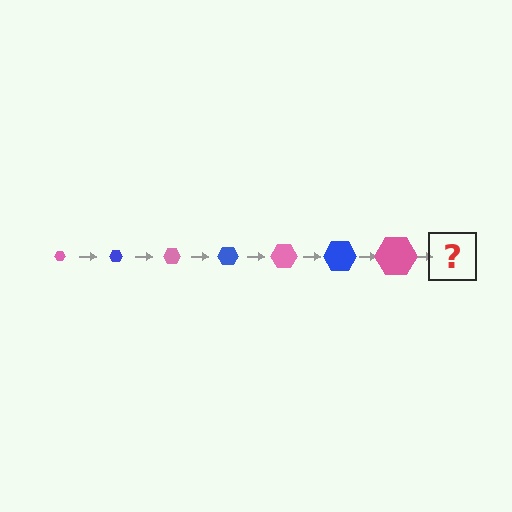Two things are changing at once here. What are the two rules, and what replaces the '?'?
The two rules are that the hexagon grows larger each step and the color cycles through pink and blue. The '?' should be a blue hexagon, larger than the previous one.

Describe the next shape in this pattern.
It should be a blue hexagon, larger than the previous one.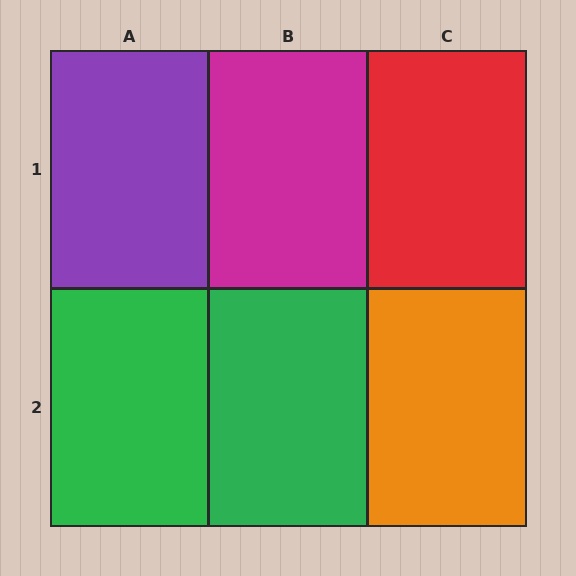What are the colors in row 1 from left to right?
Purple, magenta, red.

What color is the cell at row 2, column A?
Green.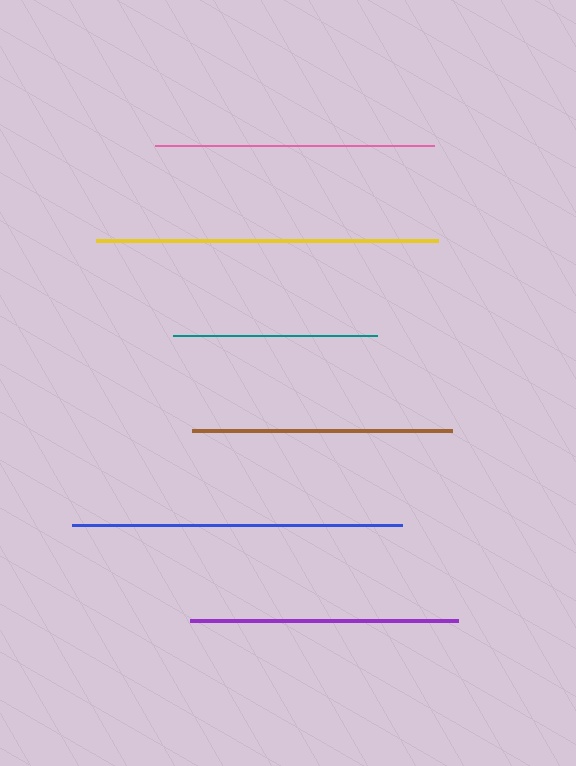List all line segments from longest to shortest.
From longest to shortest: yellow, blue, pink, purple, brown, teal.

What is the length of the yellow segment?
The yellow segment is approximately 342 pixels long.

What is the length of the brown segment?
The brown segment is approximately 260 pixels long.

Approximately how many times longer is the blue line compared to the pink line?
The blue line is approximately 1.2 times the length of the pink line.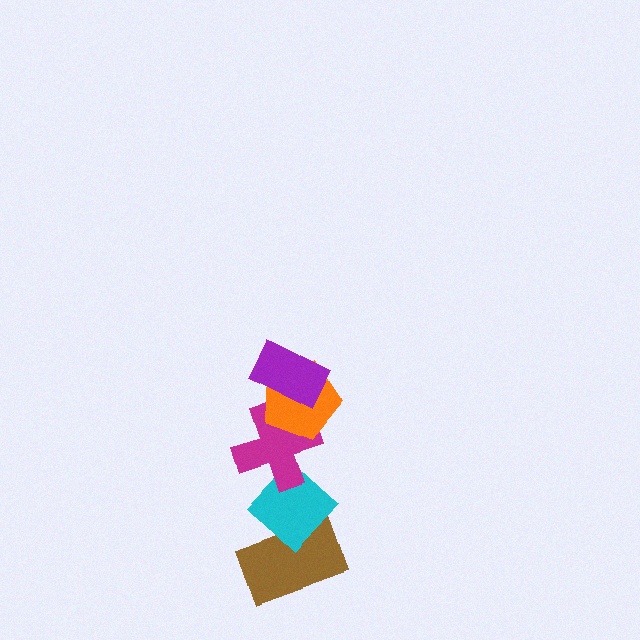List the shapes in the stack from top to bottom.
From top to bottom: the purple rectangle, the orange pentagon, the magenta cross, the cyan diamond, the brown rectangle.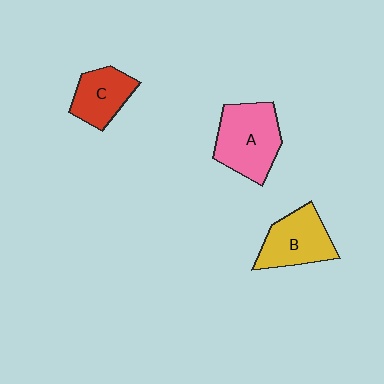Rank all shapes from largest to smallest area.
From largest to smallest: A (pink), B (yellow), C (red).